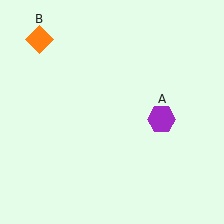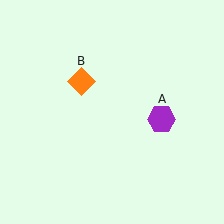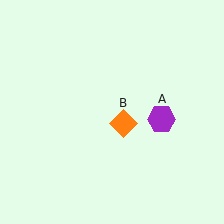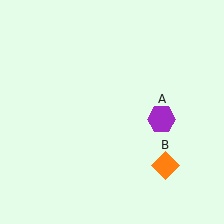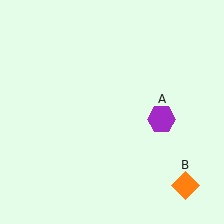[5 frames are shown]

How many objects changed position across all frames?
1 object changed position: orange diamond (object B).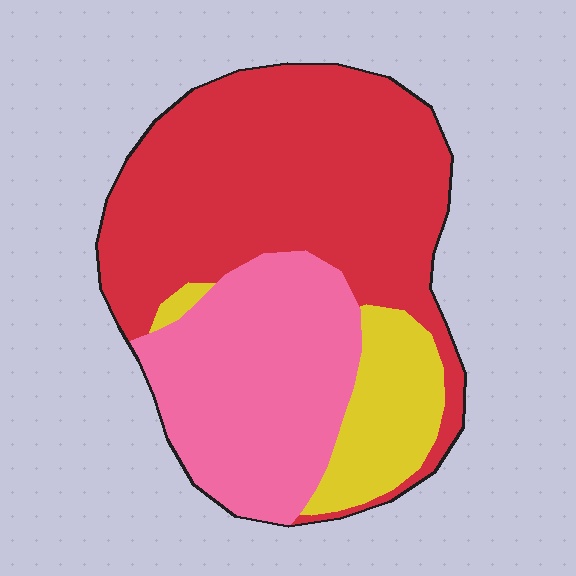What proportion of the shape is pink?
Pink takes up about one third (1/3) of the shape.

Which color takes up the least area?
Yellow, at roughly 15%.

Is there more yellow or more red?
Red.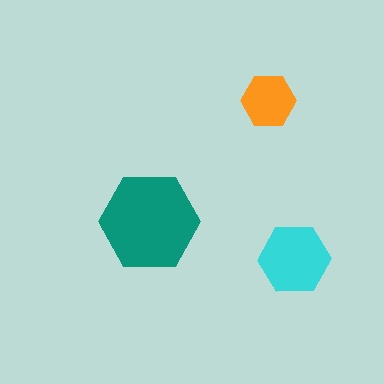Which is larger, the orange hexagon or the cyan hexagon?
The cyan one.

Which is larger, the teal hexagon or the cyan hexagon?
The teal one.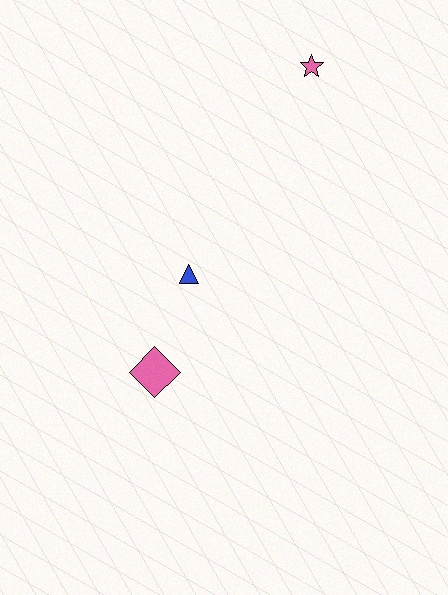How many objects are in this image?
There are 3 objects.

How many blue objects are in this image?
There is 1 blue object.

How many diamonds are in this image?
There is 1 diamond.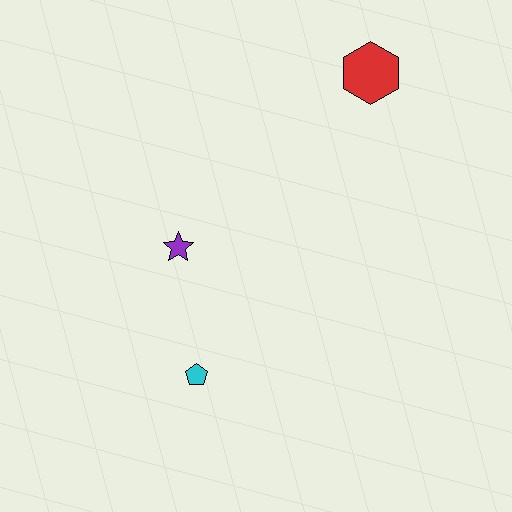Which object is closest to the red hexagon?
The purple star is closest to the red hexagon.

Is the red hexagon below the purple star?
No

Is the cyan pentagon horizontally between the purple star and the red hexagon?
Yes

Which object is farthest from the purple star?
The red hexagon is farthest from the purple star.